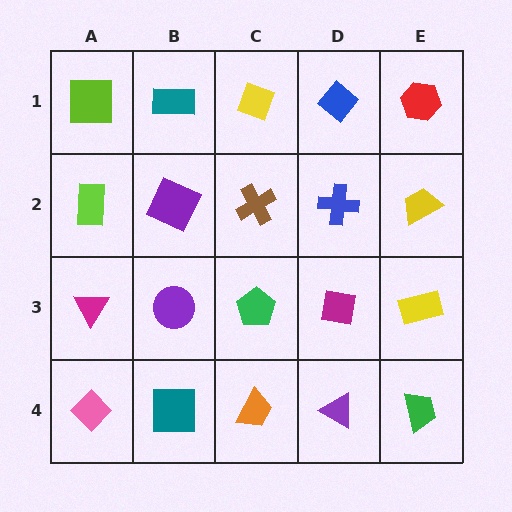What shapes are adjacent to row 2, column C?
A yellow diamond (row 1, column C), a green pentagon (row 3, column C), a purple square (row 2, column B), a blue cross (row 2, column D).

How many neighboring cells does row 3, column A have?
3.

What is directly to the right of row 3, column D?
A yellow rectangle.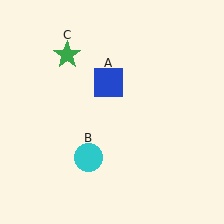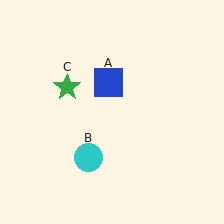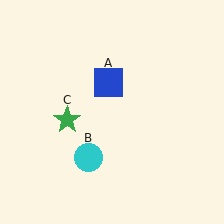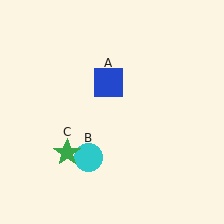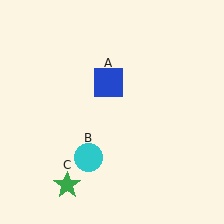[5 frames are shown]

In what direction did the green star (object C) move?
The green star (object C) moved down.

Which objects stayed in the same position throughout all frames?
Blue square (object A) and cyan circle (object B) remained stationary.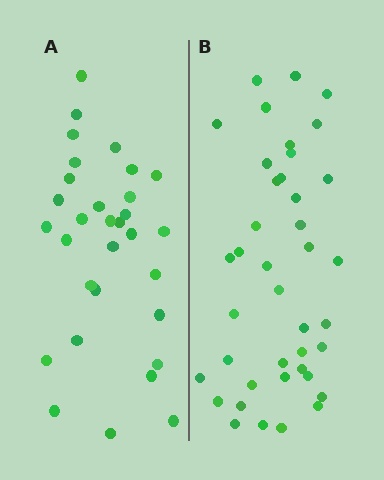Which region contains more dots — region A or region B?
Region B (the right region) has more dots.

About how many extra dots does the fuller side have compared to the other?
Region B has roughly 8 or so more dots than region A.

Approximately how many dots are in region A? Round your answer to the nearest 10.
About 30 dots. (The exact count is 31, which rounds to 30.)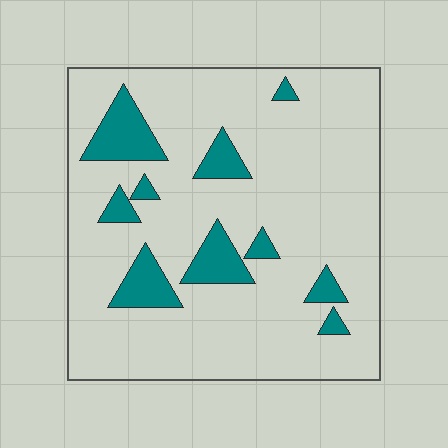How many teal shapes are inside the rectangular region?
10.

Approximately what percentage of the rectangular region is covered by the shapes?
Approximately 15%.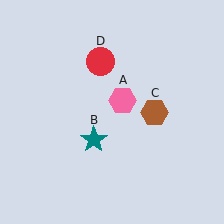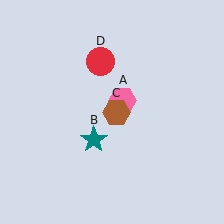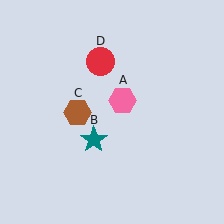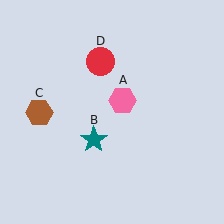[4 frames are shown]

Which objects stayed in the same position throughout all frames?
Pink hexagon (object A) and teal star (object B) and red circle (object D) remained stationary.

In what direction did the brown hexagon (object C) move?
The brown hexagon (object C) moved left.